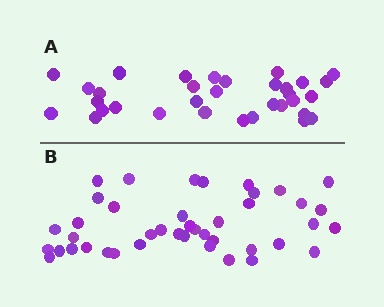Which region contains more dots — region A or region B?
Region B (the bottom region) has more dots.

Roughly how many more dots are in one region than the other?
Region B has roughly 8 or so more dots than region A.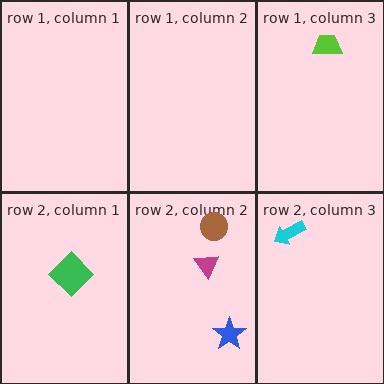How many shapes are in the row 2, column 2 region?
3.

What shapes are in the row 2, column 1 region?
The green diamond.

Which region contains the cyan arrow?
The row 2, column 3 region.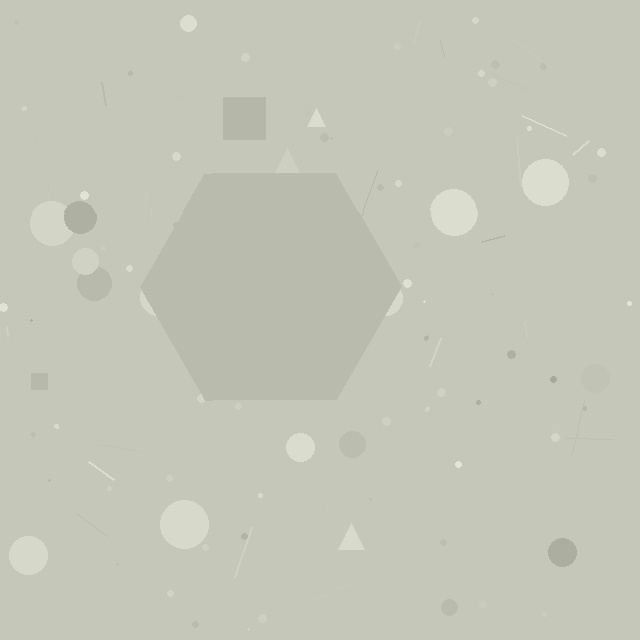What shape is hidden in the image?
A hexagon is hidden in the image.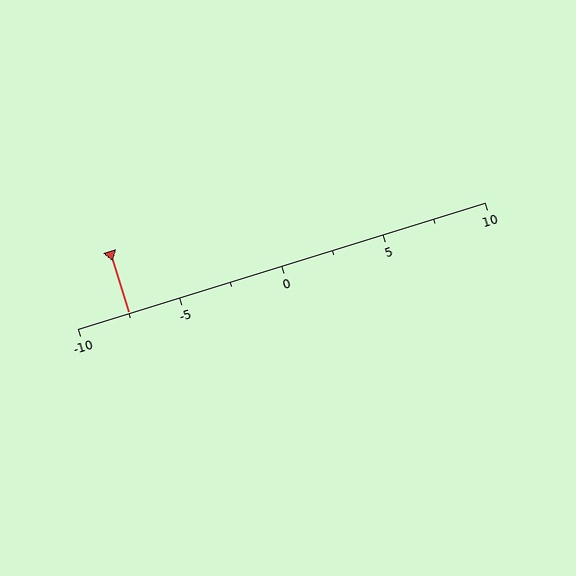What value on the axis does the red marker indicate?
The marker indicates approximately -7.5.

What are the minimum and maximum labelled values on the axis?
The axis runs from -10 to 10.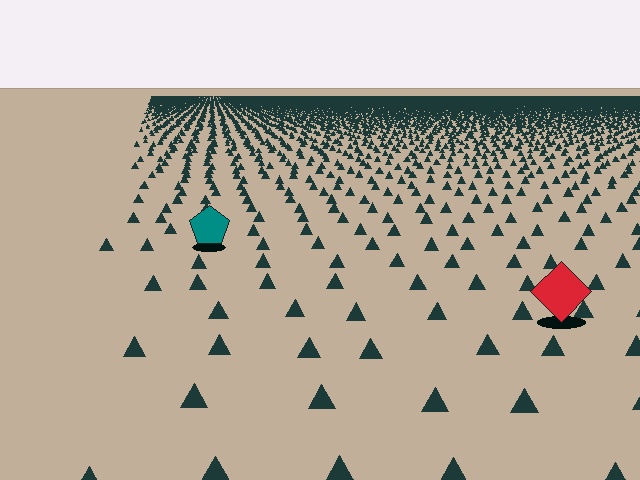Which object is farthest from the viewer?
The teal pentagon is farthest from the viewer. It appears smaller and the ground texture around it is denser.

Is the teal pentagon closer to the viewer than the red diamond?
No. The red diamond is closer — you can tell from the texture gradient: the ground texture is coarser near it.